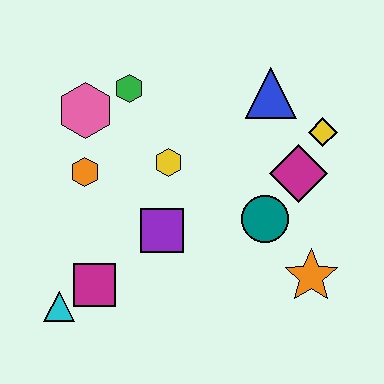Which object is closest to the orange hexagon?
The pink hexagon is closest to the orange hexagon.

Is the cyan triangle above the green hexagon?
No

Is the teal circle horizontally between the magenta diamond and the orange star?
No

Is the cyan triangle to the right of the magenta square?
No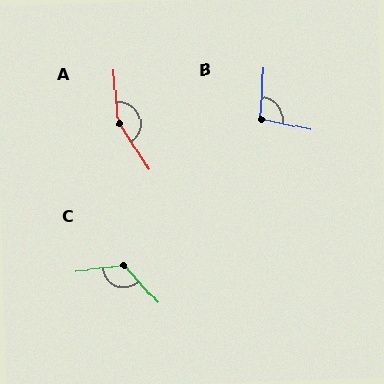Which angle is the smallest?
B, at approximately 98 degrees.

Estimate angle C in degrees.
Approximately 126 degrees.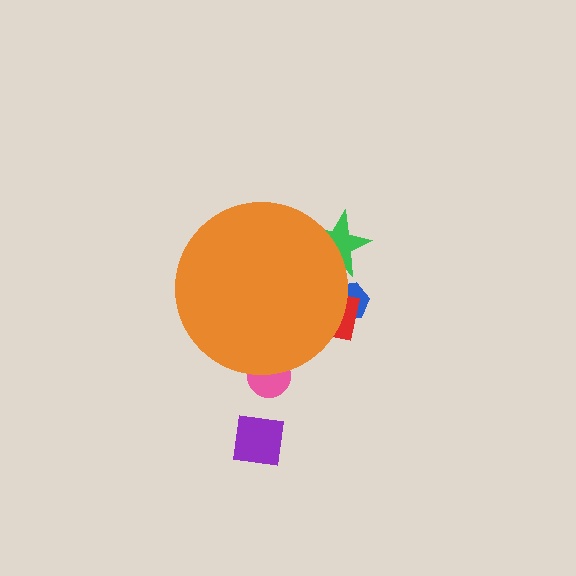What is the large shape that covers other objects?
An orange circle.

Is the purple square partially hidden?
No, the purple square is fully visible.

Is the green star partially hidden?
Yes, the green star is partially hidden behind the orange circle.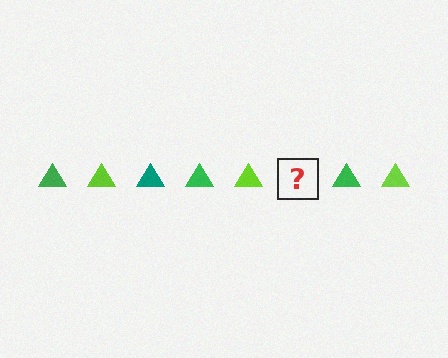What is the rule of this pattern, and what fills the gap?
The rule is that the pattern cycles through green, lime, teal triangles. The gap should be filled with a teal triangle.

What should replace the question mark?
The question mark should be replaced with a teal triangle.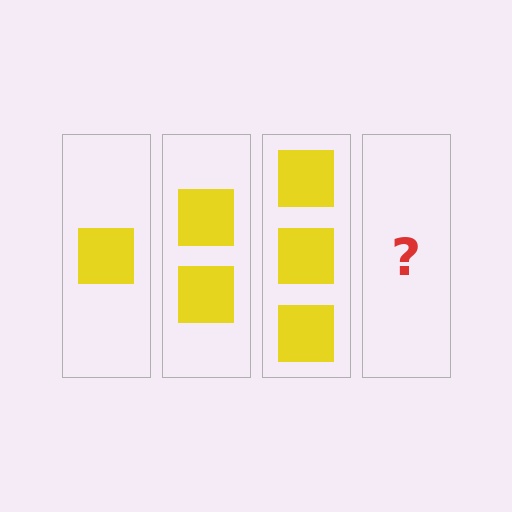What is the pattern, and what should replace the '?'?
The pattern is that each step adds one more square. The '?' should be 4 squares.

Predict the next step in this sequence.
The next step is 4 squares.